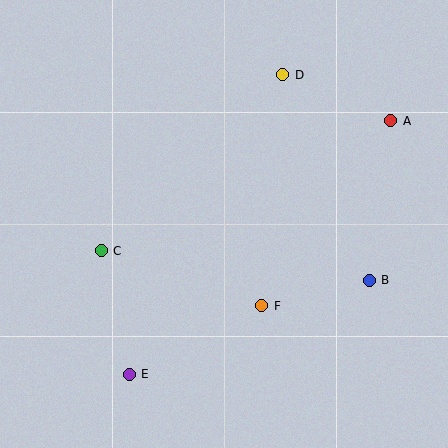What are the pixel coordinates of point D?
Point D is at (283, 75).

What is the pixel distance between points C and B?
The distance between C and B is 270 pixels.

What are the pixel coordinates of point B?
Point B is at (369, 280).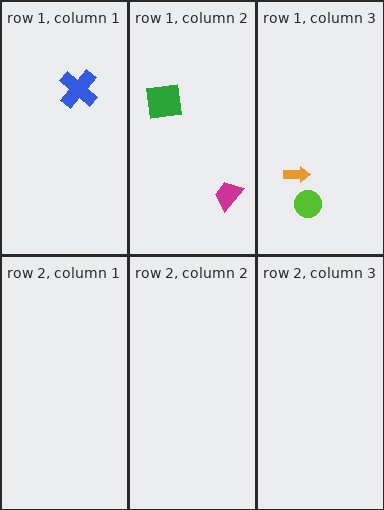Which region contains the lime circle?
The row 1, column 3 region.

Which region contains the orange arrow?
The row 1, column 3 region.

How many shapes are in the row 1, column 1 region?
1.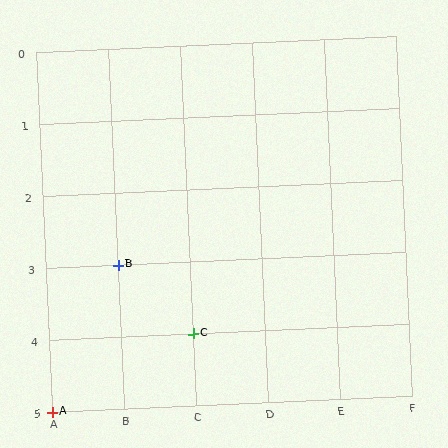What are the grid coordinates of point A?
Point A is at grid coordinates (A, 5).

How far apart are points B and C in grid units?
Points B and C are 1 column and 1 row apart (about 1.4 grid units diagonally).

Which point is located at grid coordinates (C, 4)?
Point C is at (C, 4).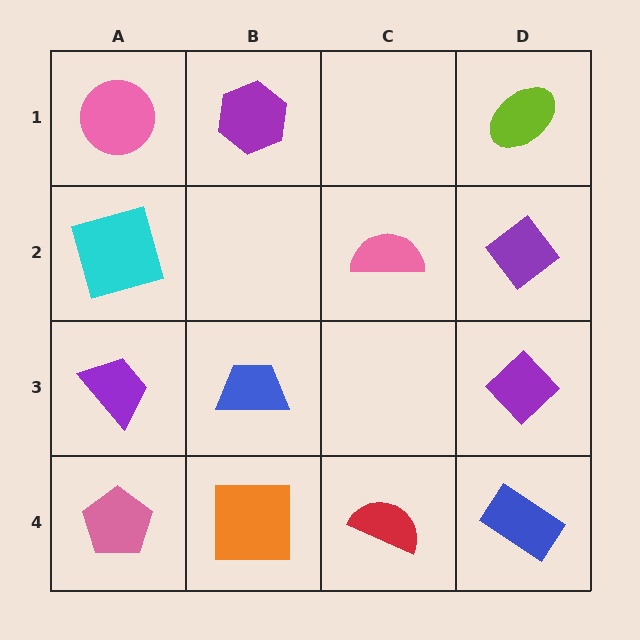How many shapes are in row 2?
3 shapes.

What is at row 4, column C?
A red semicircle.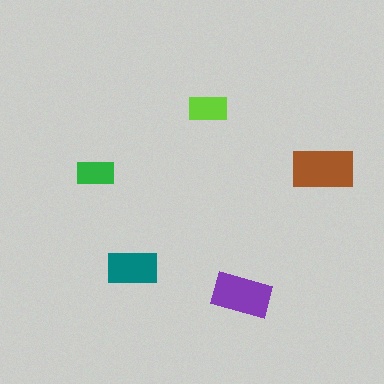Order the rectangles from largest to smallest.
the brown one, the purple one, the teal one, the lime one, the green one.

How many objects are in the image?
There are 5 objects in the image.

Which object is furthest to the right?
The brown rectangle is rightmost.